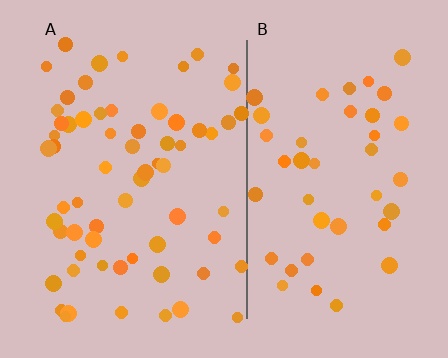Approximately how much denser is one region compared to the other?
Approximately 1.5× — region A over region B.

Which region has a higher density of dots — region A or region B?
A (the left).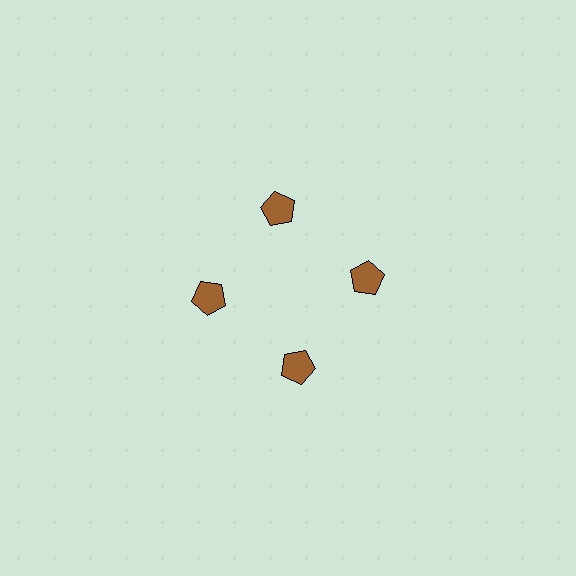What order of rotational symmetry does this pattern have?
This pattern has 4-fold rotational symmetry.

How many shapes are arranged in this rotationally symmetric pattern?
There are 4 shapes, arranged in 4 groups of 1.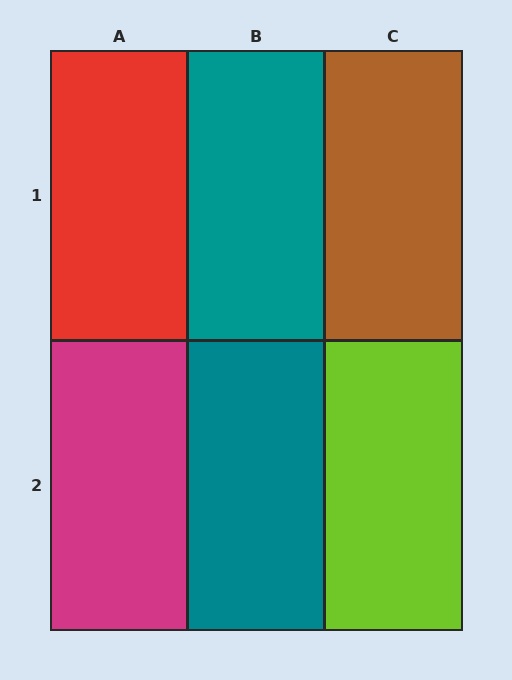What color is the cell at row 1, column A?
Red.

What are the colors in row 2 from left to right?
Magenta, teal, lime.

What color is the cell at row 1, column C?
Brown.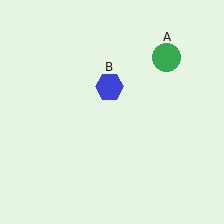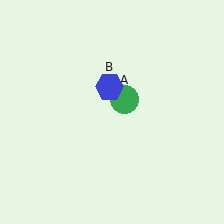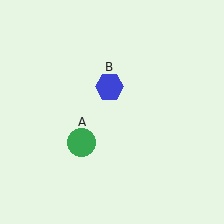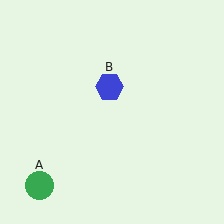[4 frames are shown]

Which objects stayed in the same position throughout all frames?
Blue hexagon (object B) remained stationary.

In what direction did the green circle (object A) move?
The green circle (object A) moved down and to the left.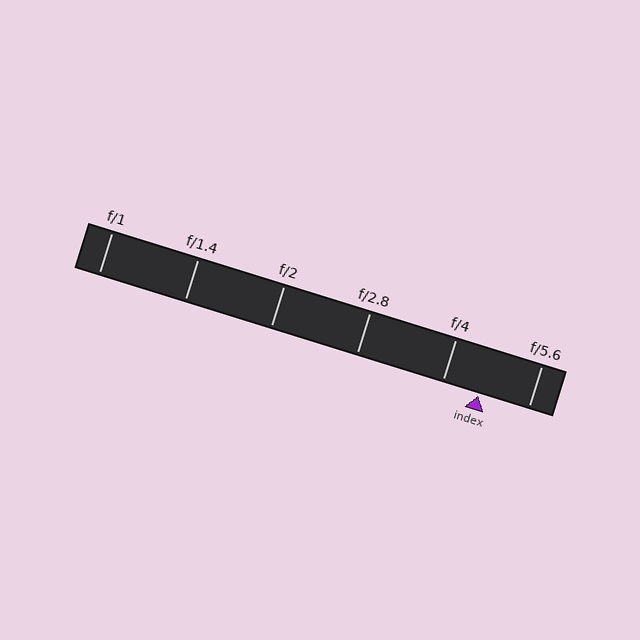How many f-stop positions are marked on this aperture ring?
There are 6 f-stop positions marked.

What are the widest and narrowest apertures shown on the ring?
The widest aperture shown is f/1 and the narrowest is f/5.6.